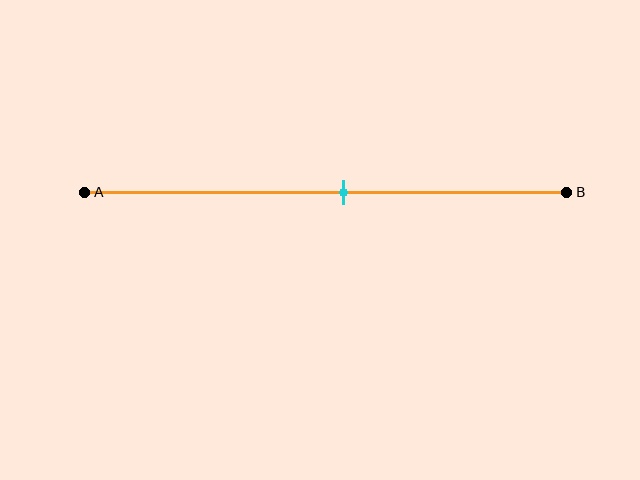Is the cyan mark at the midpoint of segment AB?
No, the mark is at about 55% from A, not at the 50% midpoint.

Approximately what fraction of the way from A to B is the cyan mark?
The cyan mark is approximately 55% of the way from A to B.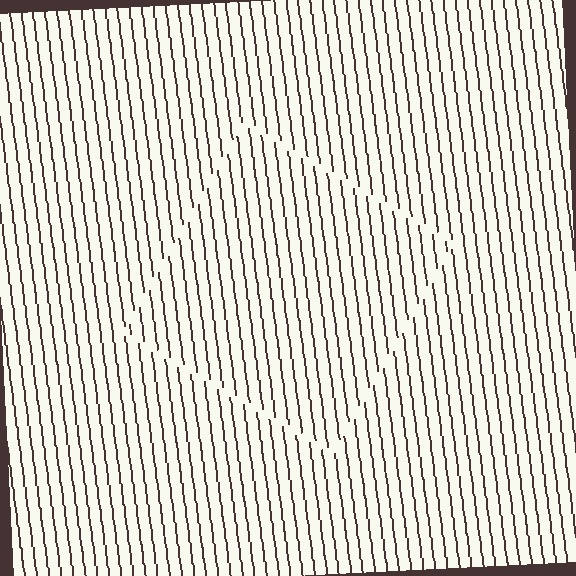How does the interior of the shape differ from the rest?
The interior of the shape contains the same grating, shifted by half a period — the contour is defined by the phase discontinuity where line-ends from the inner and outer gratings abut.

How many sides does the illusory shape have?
4 sides — the line-ends trace a square.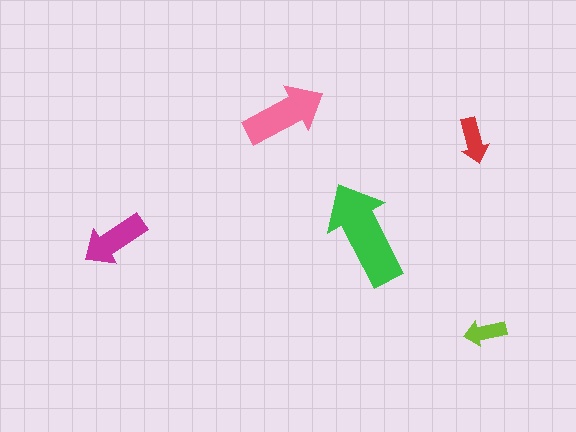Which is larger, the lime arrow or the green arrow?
The green one.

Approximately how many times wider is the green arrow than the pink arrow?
About 1.5 times wider.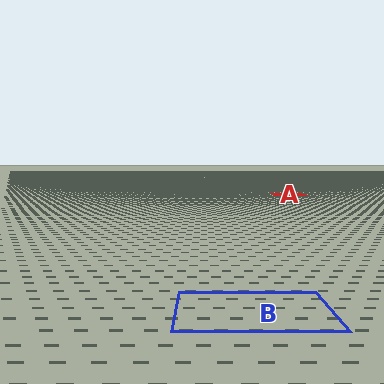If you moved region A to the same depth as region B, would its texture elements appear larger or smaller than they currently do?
They would appear larger. At a closer depth, the same texture elements are projected at a bigger on-screen size.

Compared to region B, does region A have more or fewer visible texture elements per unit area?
Region A has more texture elements per unit area — they are packed more densely because it is farther away.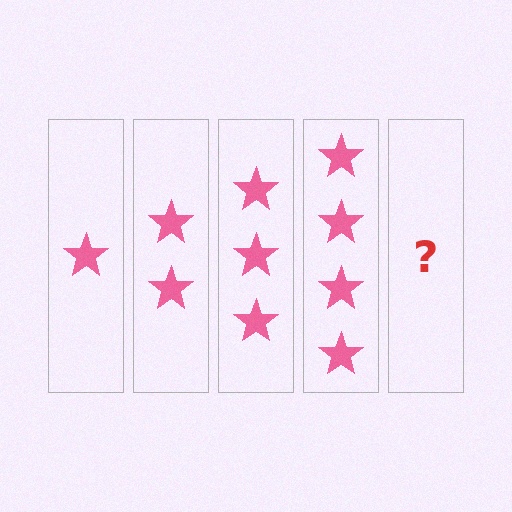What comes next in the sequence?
The next element should be 5 stars.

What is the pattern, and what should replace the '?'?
The pattern is that each step adds one more star. The '?' should be 5 stars.